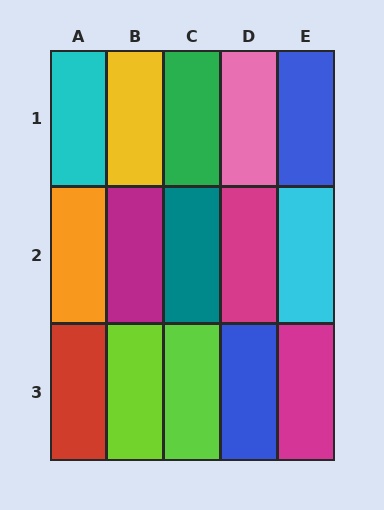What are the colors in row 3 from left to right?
Red, lime, lime, blue, magenta.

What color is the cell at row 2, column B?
Magenta.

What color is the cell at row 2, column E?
Cyan.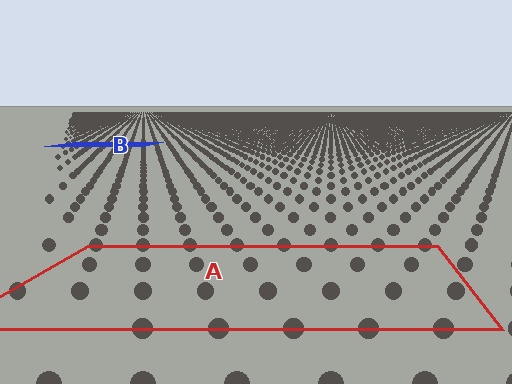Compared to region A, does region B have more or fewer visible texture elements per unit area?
Region B has more texture elements per unit area — they are packed more densely because it is farther away.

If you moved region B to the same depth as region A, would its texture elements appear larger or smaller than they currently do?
They would appear larger. At a closer depth, the same texture elements are projected at a bigger on-screen size.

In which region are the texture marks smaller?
The texture marks are smaller in region B, because it is farther away.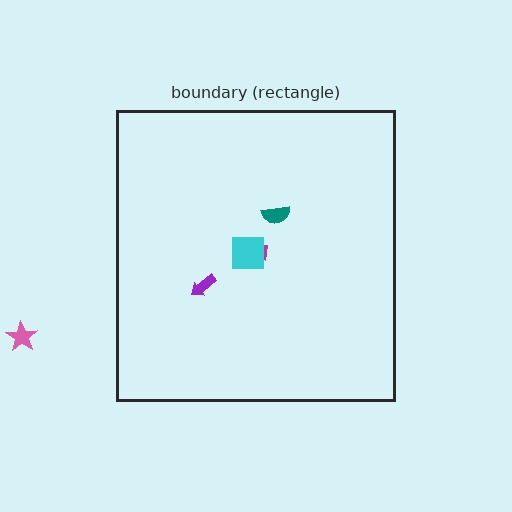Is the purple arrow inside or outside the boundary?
Inside.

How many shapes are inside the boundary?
4 inside, 1 outside.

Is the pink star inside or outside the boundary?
Outside.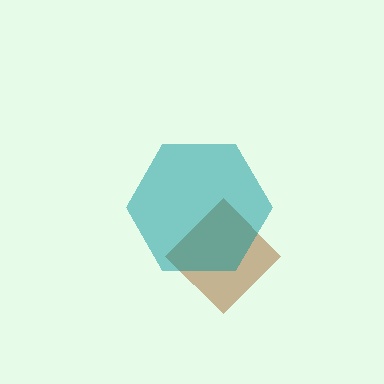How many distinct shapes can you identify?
There are 2 distinct shapes: a brown diamond, a teal hexagon.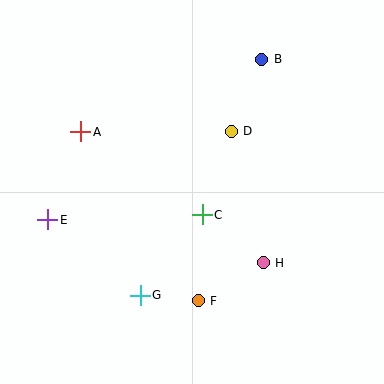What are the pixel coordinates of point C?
Point C is at (202, 215).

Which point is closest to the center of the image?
Point C at (202, 215) is closest to the center.